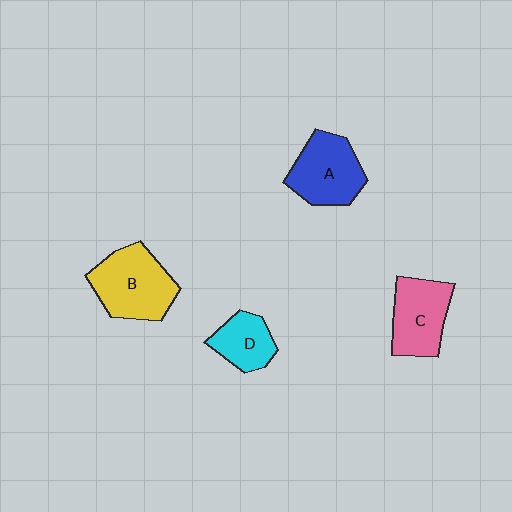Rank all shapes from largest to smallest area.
From largest to smallest: B (yellow), A (blue), C (pink), D (cyan).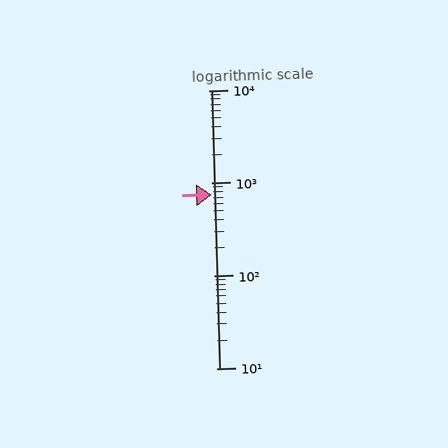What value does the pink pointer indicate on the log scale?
The pointer indicates approximately 740.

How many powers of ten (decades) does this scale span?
The scale spans 3 decades, from 10 to 10000.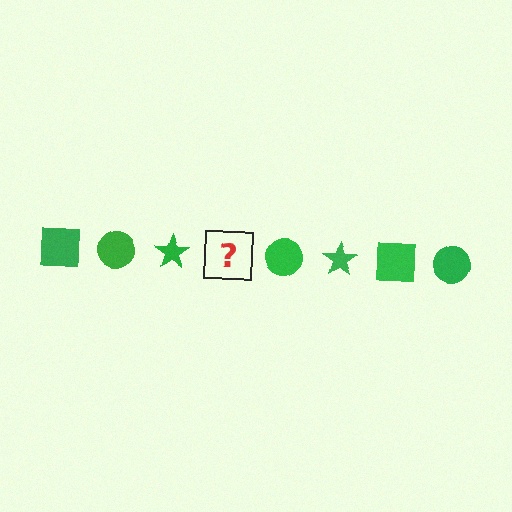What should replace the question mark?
The question mark should be replaced with a green square.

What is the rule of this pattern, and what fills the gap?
The rule is that the pattern cycles through square, circle, star shapes in green. The gap should be filled with a green square.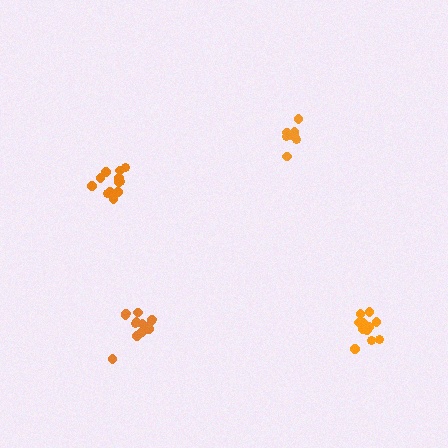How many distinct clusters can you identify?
There are 4 distinct clusters.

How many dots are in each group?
Group 1: 8 dots, Group 2: 12 dots, Group 3: 13 dots, Group 4: 14 dots (47 total).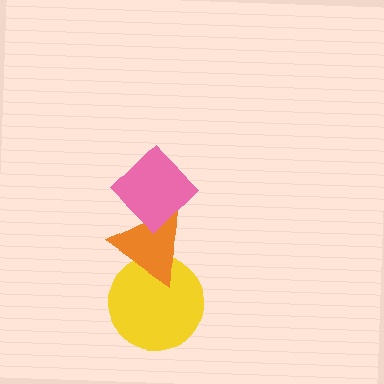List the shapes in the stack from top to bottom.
From top to bottom: the pink diamond, the orange triangle, the yellow circle.